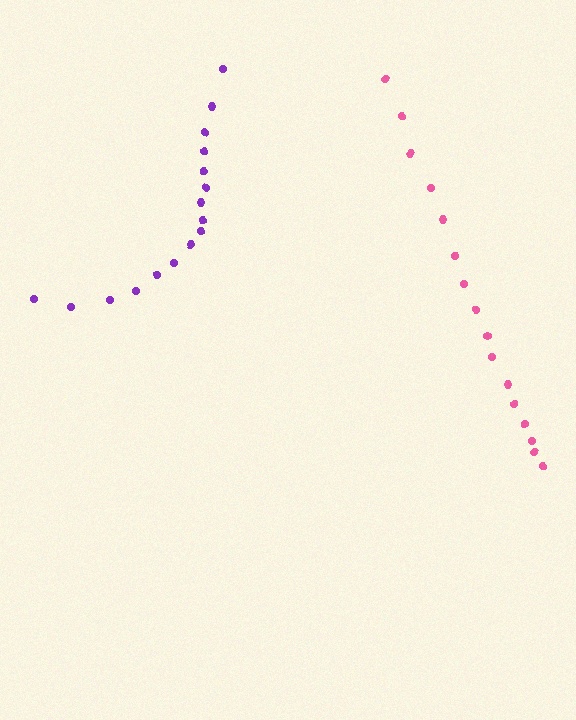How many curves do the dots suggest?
There are 2 distinct paths.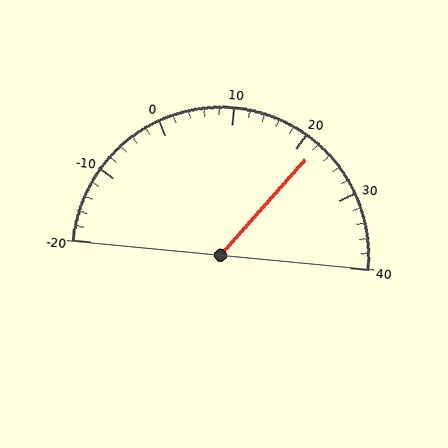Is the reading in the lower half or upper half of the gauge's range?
The reading is in the upper half of the range (-20 to 40).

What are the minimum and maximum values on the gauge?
The gauge ranges from -20 to 40.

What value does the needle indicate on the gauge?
The needle indicates approximately 22.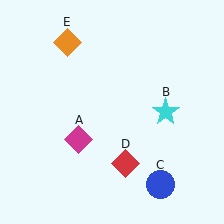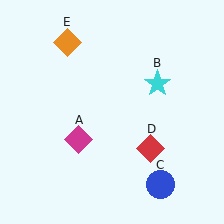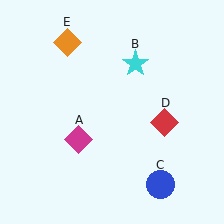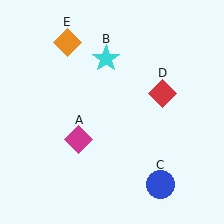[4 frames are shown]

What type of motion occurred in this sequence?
The cyan star (object B), red diamond (object D) rotated counterclockwise around the center of the scene.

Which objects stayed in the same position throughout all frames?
Magenta diamond (object A) and blue circle (object C) and orange diamond (object E) remained stationary.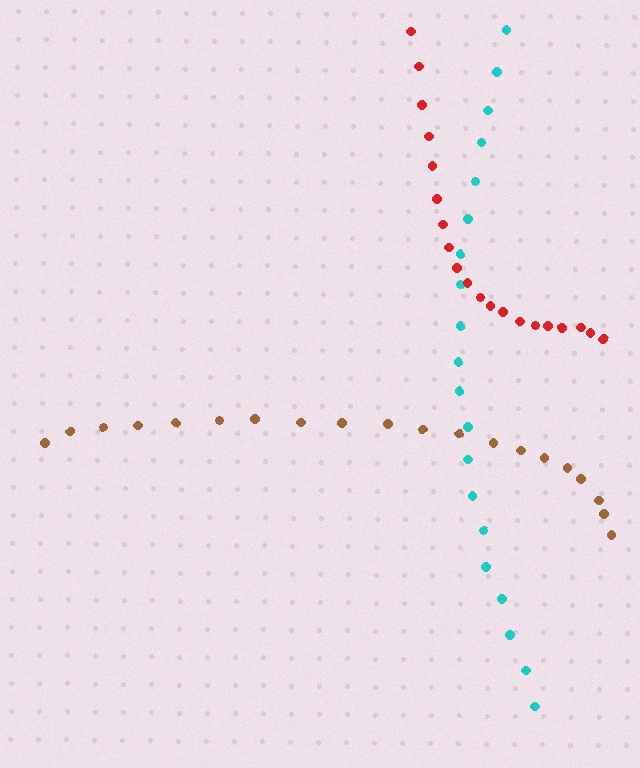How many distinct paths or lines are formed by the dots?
There are 3 distinct paths.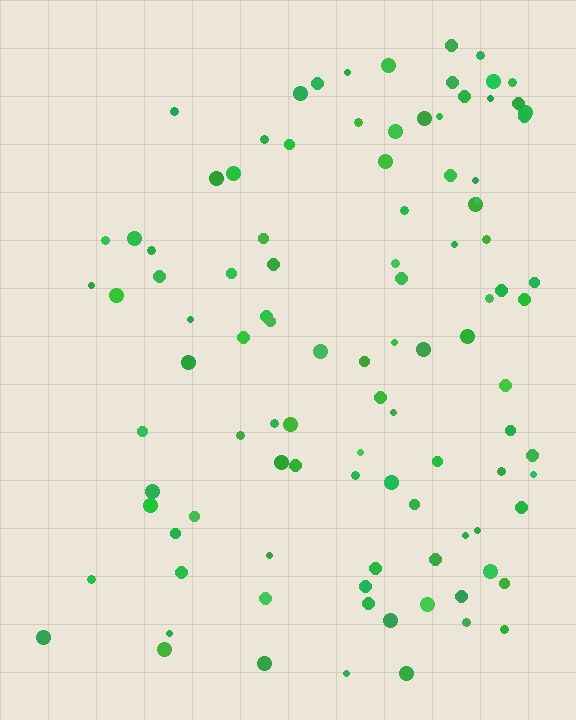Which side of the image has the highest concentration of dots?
The right.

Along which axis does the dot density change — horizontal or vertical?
Horizontal.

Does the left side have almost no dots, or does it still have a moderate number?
Still a moderate number, just noticeably fewer than the right.